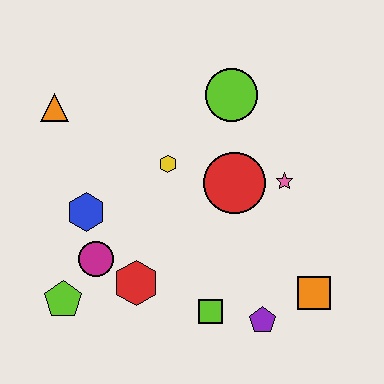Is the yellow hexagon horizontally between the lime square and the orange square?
No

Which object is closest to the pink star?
The red circle is closest to the pink star.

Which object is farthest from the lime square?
The orange triangle is farthest from the lime square.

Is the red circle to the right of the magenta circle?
Yes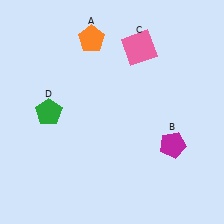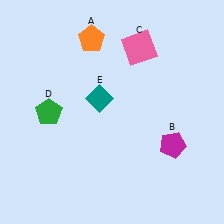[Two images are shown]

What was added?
A teal diamond (E) was added in Image 2.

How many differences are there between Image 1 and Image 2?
There is 1 difference between the two images.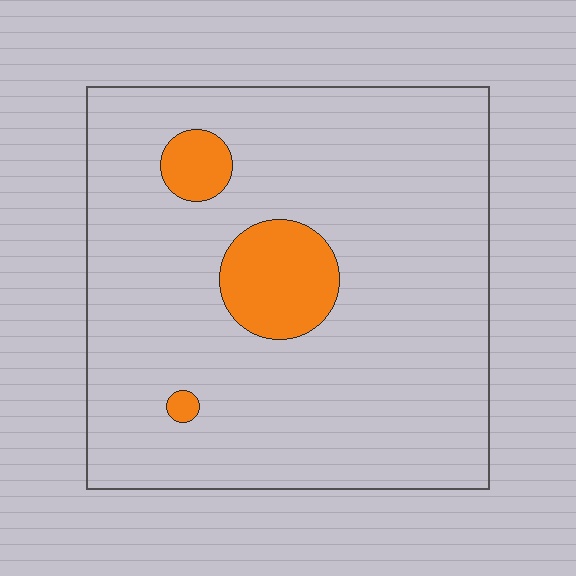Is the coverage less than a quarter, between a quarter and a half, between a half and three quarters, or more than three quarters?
Less than a quarter.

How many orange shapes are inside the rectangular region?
3.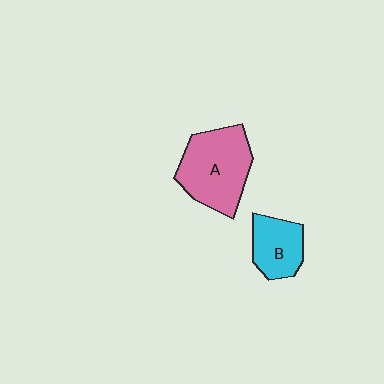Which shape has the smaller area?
Shape B (cyan).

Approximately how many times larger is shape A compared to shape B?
Approximately 1.7 times.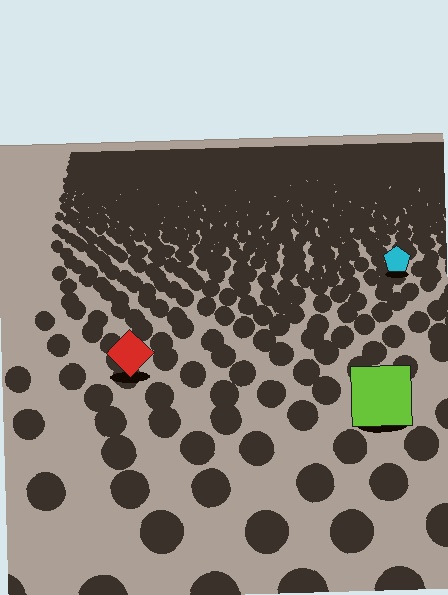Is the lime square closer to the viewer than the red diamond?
Yes. The lime square is closer — you can tell from the texture gradient: the ground texture is coarser near it.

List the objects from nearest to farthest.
From nearest to farthest: the lime square, the red diamond, the cyan pentagon.